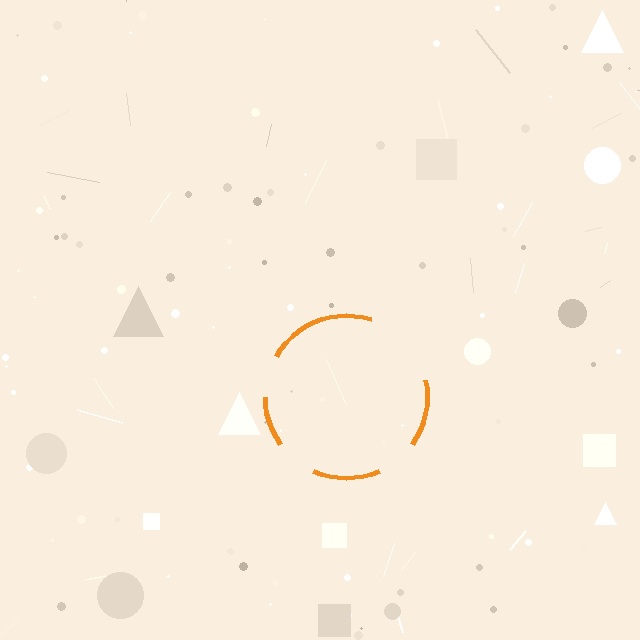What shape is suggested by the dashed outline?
The dashed outline suggests a circle.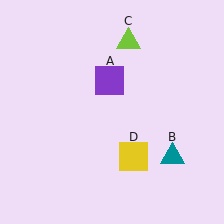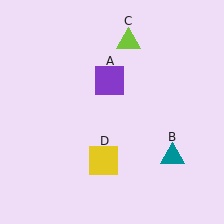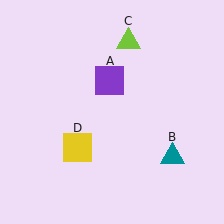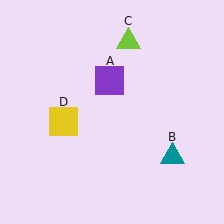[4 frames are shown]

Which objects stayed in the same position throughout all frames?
Purple square (object A) and teal triangle (object B) and lime triangle (object C) remained stationary.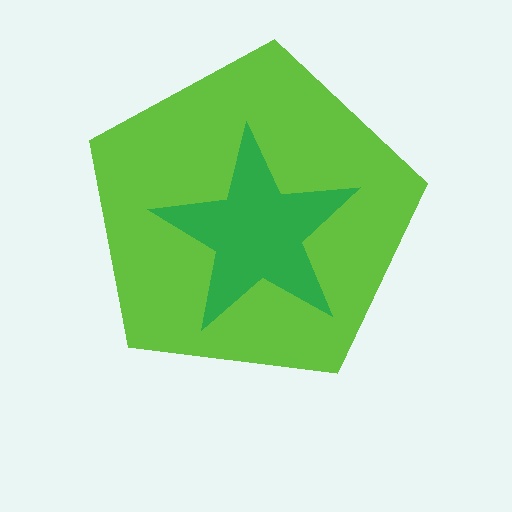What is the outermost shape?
The lime pentagon.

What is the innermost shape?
The green star.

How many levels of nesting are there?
2.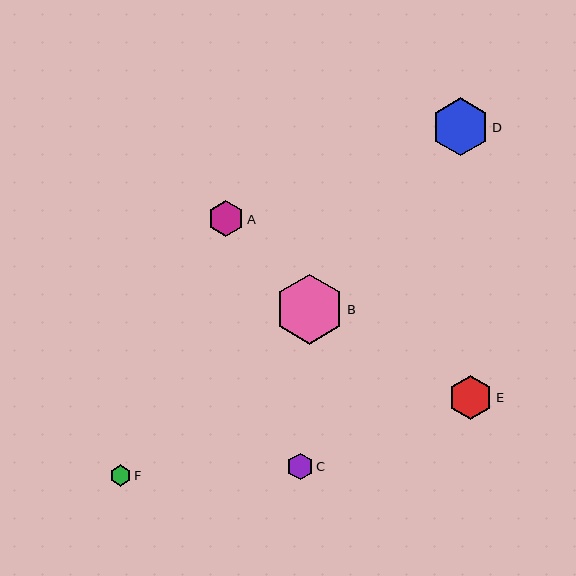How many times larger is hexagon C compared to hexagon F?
Hexagon C is approximately 1.2 times the size of hexagon F.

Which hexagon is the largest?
Hexagon B is the largest with a size of approximately 70 pixels.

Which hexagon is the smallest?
Hexagon F is the smallest with a size of approximately 21 pixels.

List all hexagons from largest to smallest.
From largest to smallest: B, D, E, A, C, F.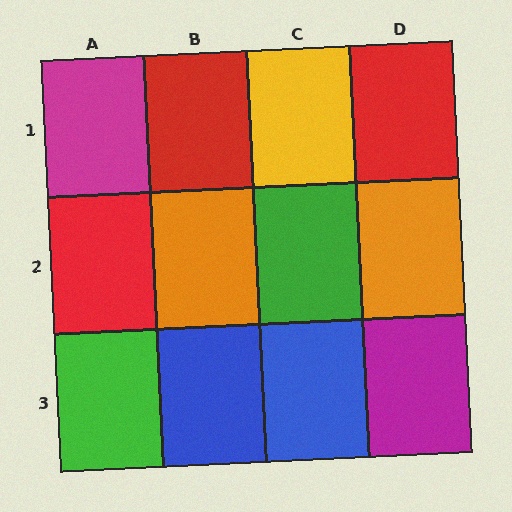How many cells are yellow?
1 cell is yellow.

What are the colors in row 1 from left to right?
Magenta, red, yellow, red.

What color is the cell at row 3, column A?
Green.